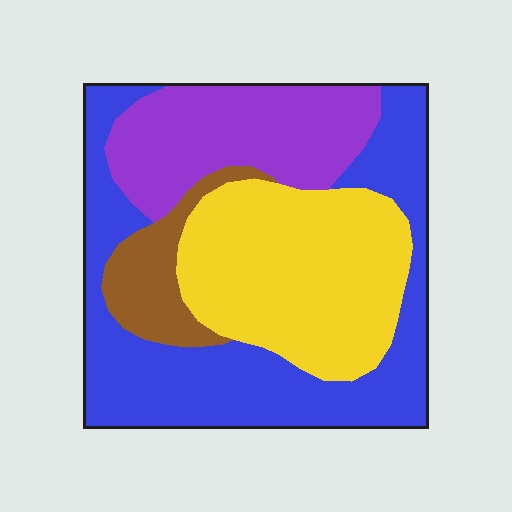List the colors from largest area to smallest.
From largest to smallest: blue, yellow, purple, brown.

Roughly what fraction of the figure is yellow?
Yellow covers around 30% of the figure.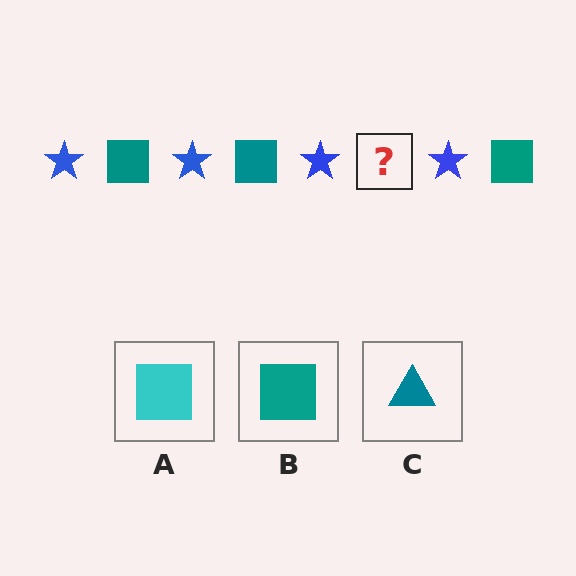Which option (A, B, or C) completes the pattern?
B.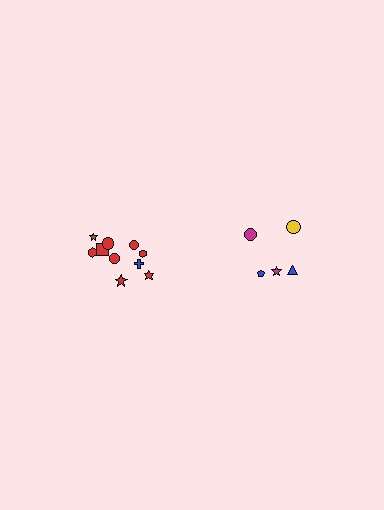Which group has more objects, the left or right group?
The left group.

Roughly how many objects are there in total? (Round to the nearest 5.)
Roughly 15 objects in total.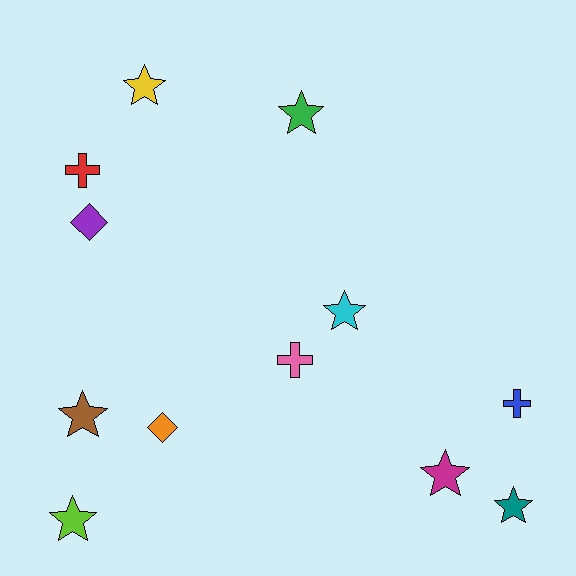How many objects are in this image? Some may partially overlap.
There are 12 objects.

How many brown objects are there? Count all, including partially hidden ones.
There is 1 brown object.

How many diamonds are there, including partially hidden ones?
There are 2 diamonds.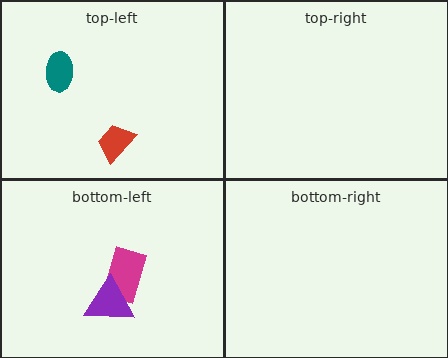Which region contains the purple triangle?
The bottom-left region.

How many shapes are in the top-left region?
2.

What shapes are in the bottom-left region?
The magenta rectangle, the purple triangle.